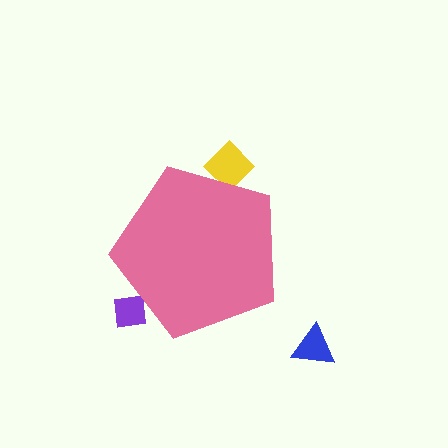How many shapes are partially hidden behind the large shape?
2 shapes are partially hidden.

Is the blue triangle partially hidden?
No, the blue triangle is fully visible.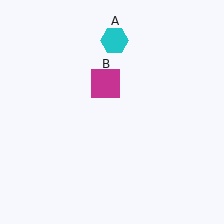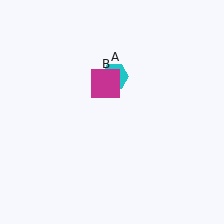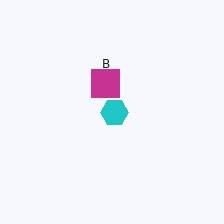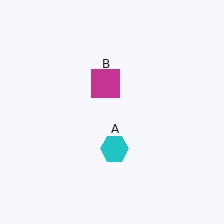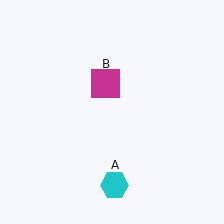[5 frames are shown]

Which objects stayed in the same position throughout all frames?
Magenta square (object B) remained stationary.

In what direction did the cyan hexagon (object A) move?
The cyan hexagon (object A) moved down.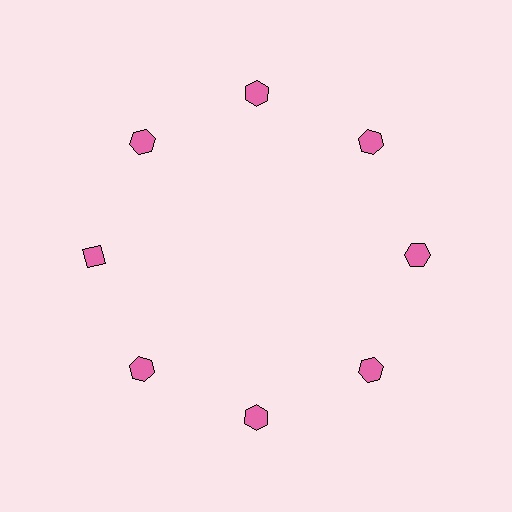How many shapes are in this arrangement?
There are 8 shapes arranged in a ring pattern.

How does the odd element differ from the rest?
It has a different shape: diamond instead of hexagon.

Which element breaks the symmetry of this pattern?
The pink diamond at roughly the 9 o'clock position breaks the symmetry. All other shapes are pink hexagons.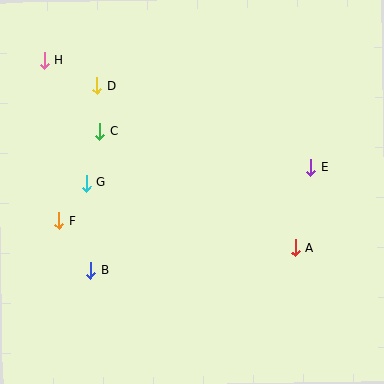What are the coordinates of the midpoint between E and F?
The midpoint between E and F is at (185, 194).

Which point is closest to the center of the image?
Point G at (86, 183) is closest to the center.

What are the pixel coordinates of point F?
Point F is at (59, 221).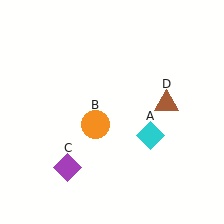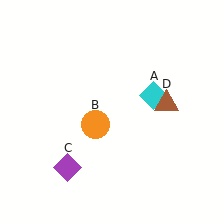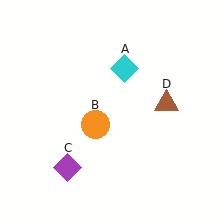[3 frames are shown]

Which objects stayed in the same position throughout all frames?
Orange circle (object B) and purple diamond (object C) and brown triangle (object D) remained stationary.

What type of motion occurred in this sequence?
The cyan diamond (object A) rotated counterclockwise around the center of the scene.